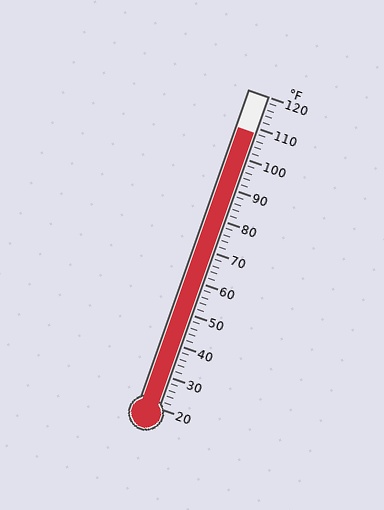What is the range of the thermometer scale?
The thermometer scale ranges from 20°F to 120°F.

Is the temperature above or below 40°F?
The temperature is above 40°F.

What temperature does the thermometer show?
The thermometer shows approximately 108°F.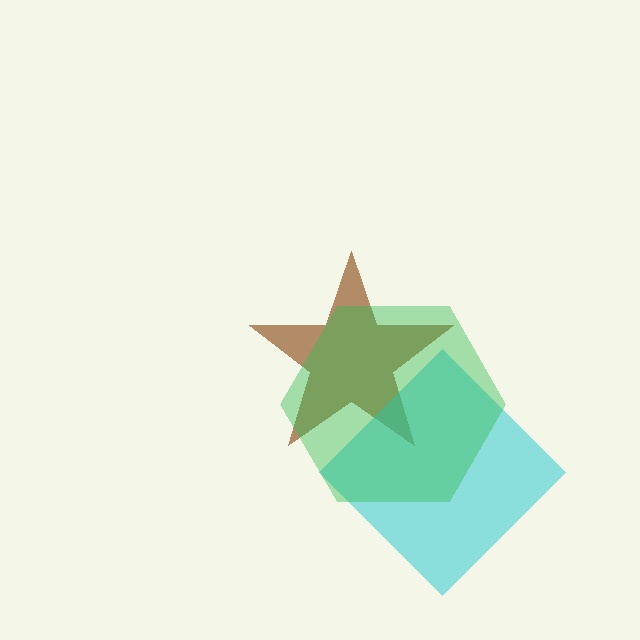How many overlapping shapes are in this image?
There are 3 overlapping shapes in the image.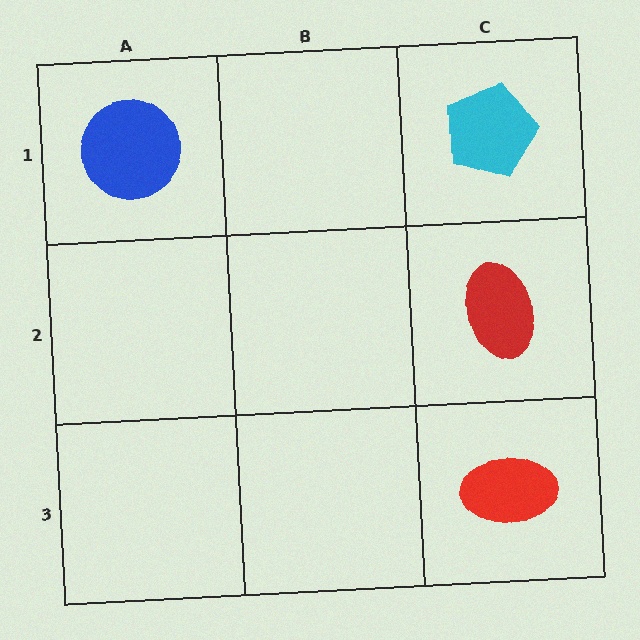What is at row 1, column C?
A cyan pentagon.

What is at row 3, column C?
A red ellipse.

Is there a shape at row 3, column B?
No, that cell is empty.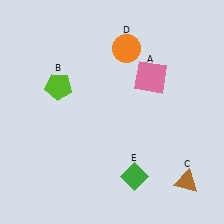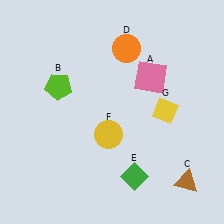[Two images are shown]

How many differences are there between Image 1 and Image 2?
There are 2 differences between the two images.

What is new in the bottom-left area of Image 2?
A yellow circle (F) was added in the bottom-left area of Image 2.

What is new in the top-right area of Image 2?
A yellow diamond (G) was added in the top-right area of Image 2.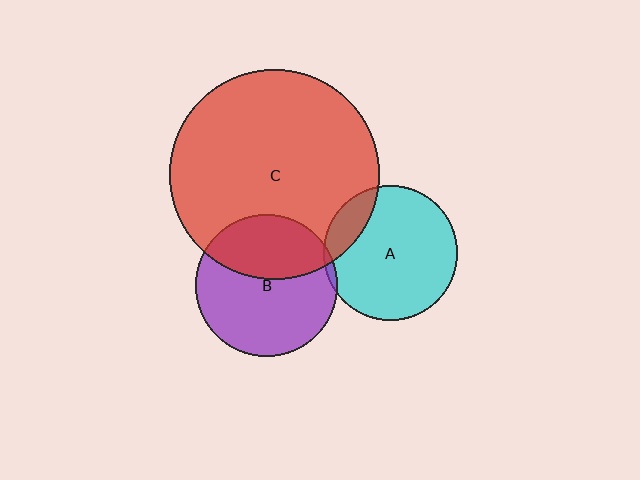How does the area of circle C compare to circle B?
Approximately 2.2 times.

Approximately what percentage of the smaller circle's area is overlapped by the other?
Approximately 15%.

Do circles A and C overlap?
Yes.